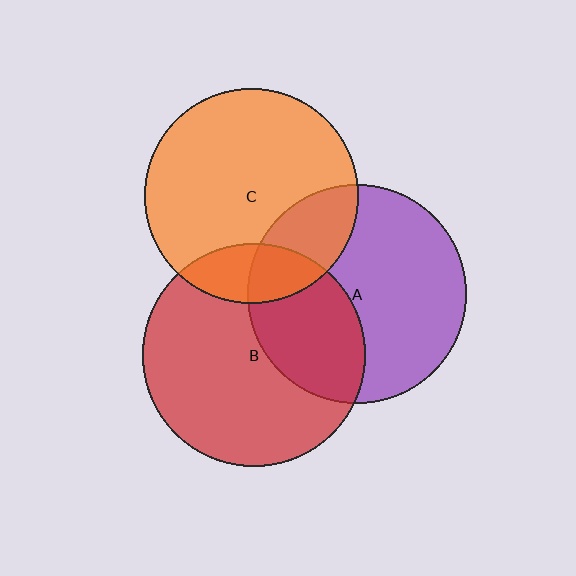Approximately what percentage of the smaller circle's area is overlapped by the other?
Approximately 15%.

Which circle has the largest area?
Circle B (red).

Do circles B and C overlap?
Yes.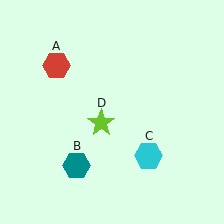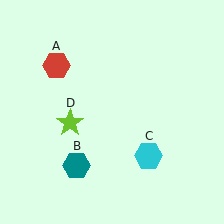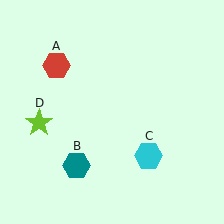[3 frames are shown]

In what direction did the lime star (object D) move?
The lime star (object D) moved left.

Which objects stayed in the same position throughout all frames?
Red hexagon (object A) and teal hexagon (object B) and cyan hexagon (object C) remained stationary.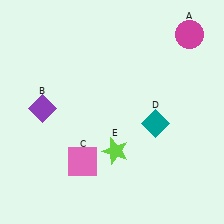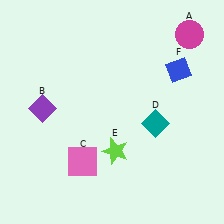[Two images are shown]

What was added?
A blue diamond (F) was added in Image 2.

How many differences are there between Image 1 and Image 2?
There is 1 difference between the two images.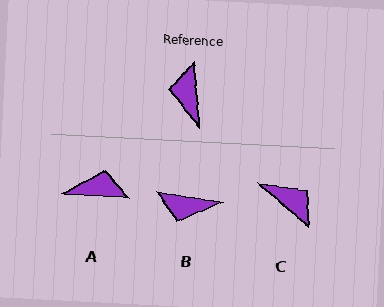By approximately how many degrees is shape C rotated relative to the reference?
Approximately 136 degrees clockwise.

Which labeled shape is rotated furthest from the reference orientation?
C, about 136 degrees away.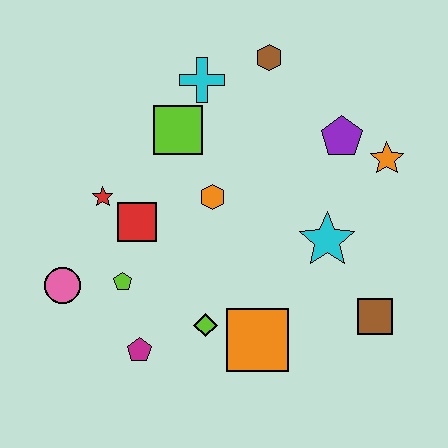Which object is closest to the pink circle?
The lime pentagon is closest to the pink circle.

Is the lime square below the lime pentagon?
No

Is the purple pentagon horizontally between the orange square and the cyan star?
No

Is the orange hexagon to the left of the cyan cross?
No